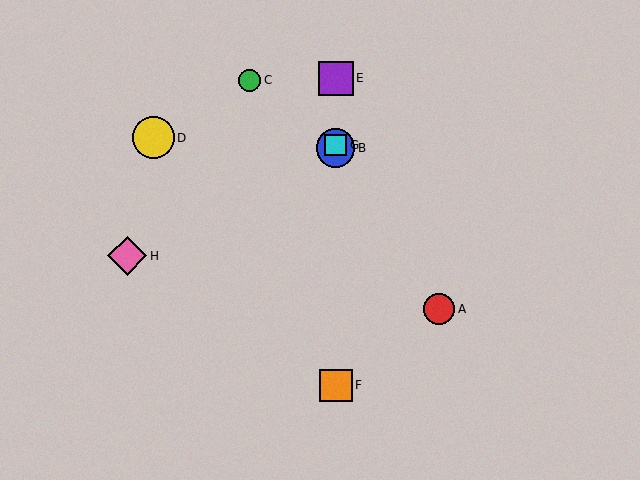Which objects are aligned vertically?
Objects B, E, F, G are aligned vertically.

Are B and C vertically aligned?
No, B is at x≈336 and C is at x≈250.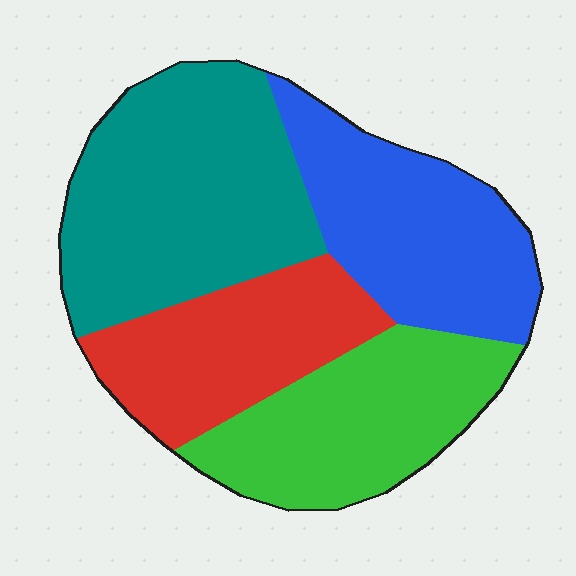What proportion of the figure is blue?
Blue covers 24% of the figure.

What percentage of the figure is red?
Red covers 20% of the figure.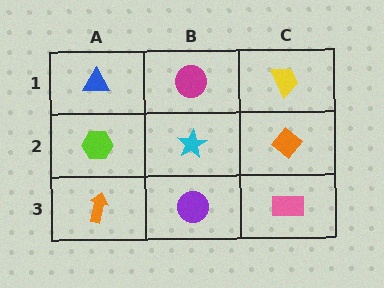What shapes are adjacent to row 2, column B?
A magenta circle (row 1, column B), a purple circle (row 3, column B), a lime hexagon (row 2, column A), an orange diamond (row 2, column C).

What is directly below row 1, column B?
A cyan star.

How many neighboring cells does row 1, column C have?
2.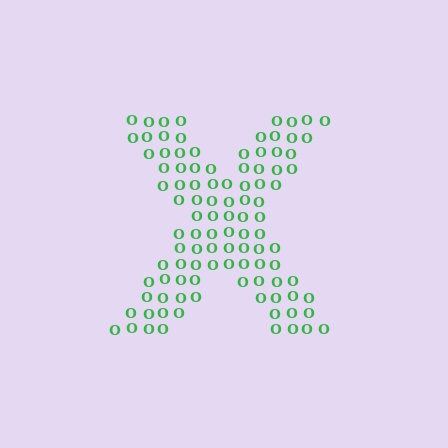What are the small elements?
The small elements are letter O's.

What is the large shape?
The large shape is the letter X.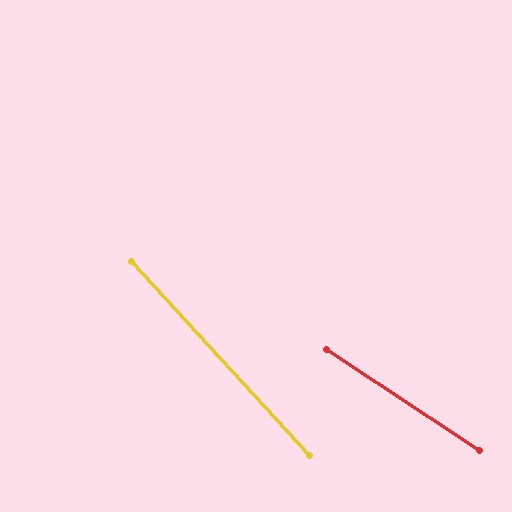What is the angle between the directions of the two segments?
Approximately 14 degrees.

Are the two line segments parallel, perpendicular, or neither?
Neither parallel nor perpendicular — they differ by about 14°.